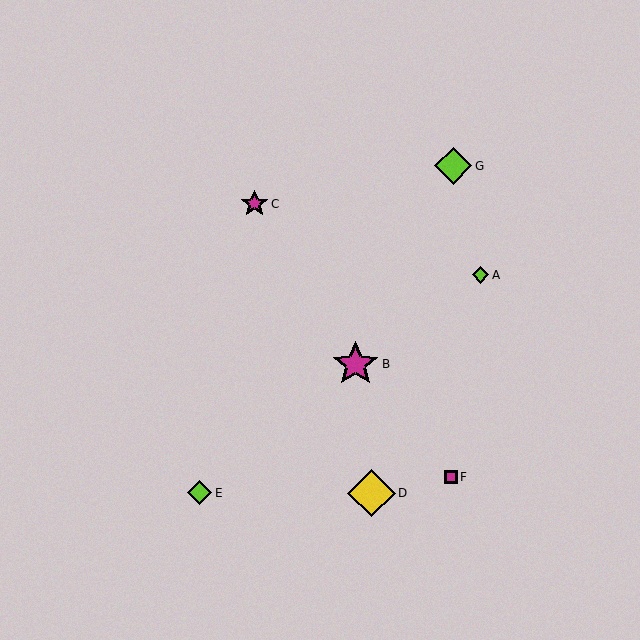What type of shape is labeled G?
Shape G is a lime diamond.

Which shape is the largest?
The yellow diamond (labeled D) is the largest.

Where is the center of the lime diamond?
The center of the lime diamond is at (453, 166).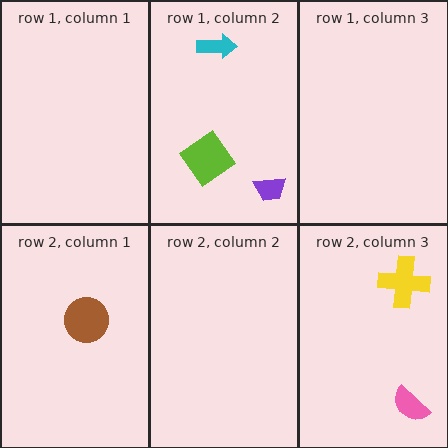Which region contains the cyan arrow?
The row 1, column 2 region.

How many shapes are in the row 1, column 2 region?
3.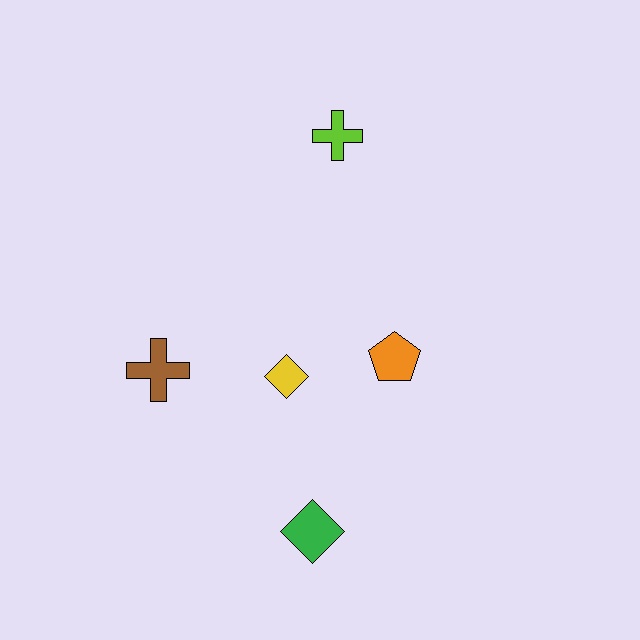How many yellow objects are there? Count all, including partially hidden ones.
There is 1 yellow object.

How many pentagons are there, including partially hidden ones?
There is 1 pentagon.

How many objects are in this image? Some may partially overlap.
There are 5 objects.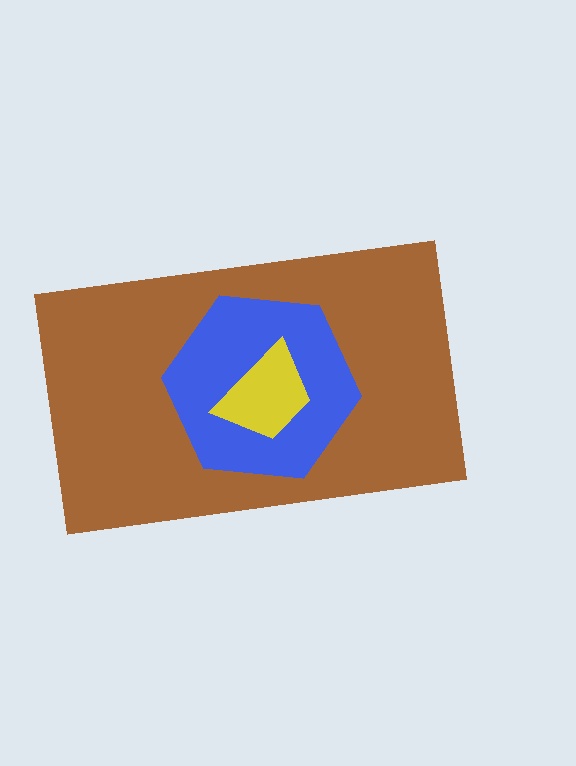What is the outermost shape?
The brown rectangle.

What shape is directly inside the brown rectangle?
The blue hexagon.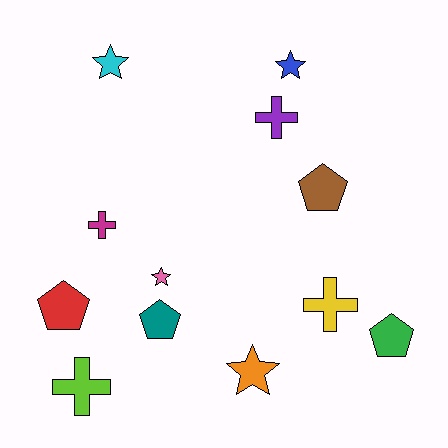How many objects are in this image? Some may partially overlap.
There are 12 objects.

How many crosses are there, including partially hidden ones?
There are 4 crosses.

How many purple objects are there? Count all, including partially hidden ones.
There is 1 purple object.